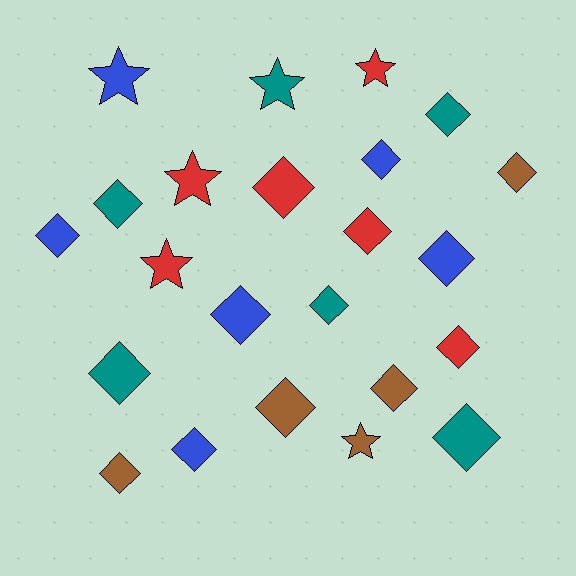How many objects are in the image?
There are 23 objects.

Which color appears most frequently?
Red, with 6 objects.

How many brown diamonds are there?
There are 4 brown diamonds.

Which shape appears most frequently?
Diamond, with 17 objects.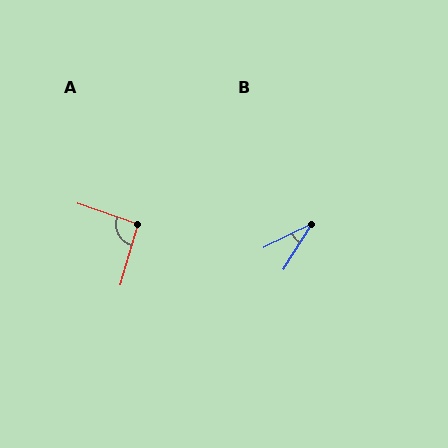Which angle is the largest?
A, at approximately 93 degrees.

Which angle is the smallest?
B, at approximately 31 degrees.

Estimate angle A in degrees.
Approximately 93 degrees.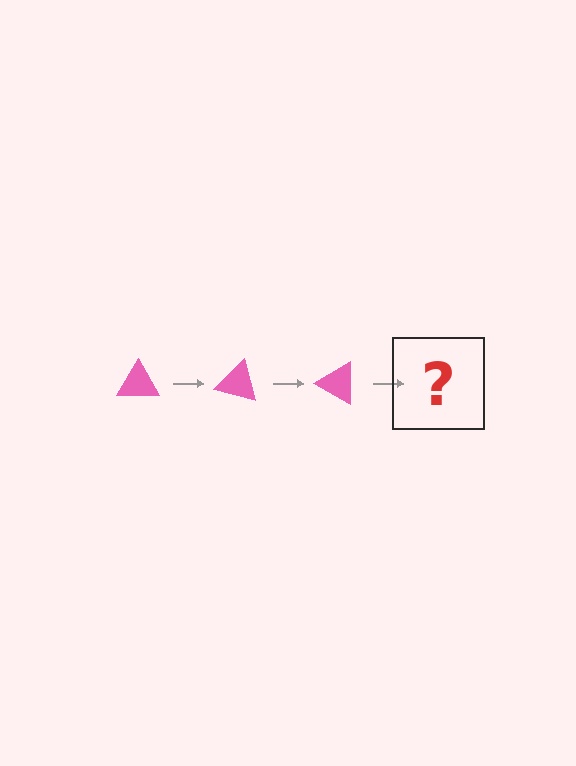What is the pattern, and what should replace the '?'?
The pattern is that the triangle rotates 15 degrees each step. The '?' should be a pink triangle rotated 45 degrees.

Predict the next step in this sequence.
The next step is a pink triangle rotated 45 degrees.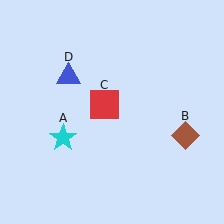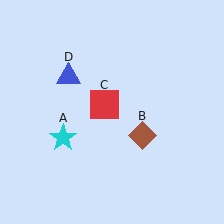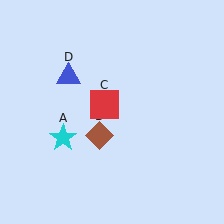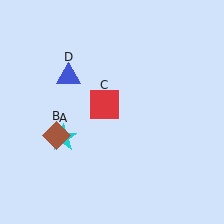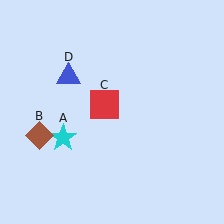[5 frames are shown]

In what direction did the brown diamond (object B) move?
The brown diamond (object B) moved left.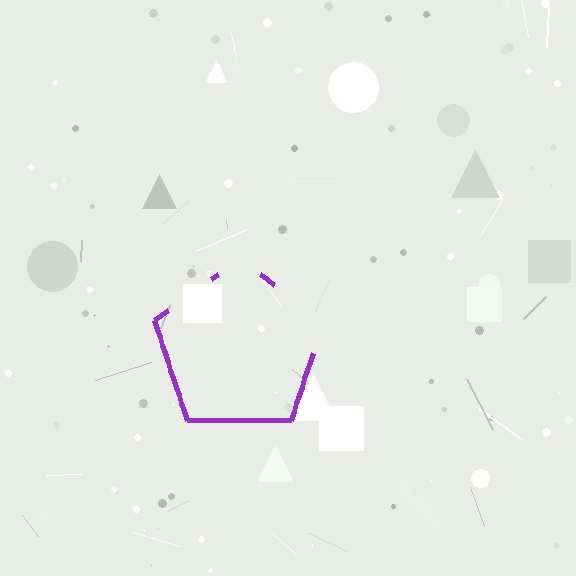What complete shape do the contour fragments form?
The contour fragments form a pentagon.